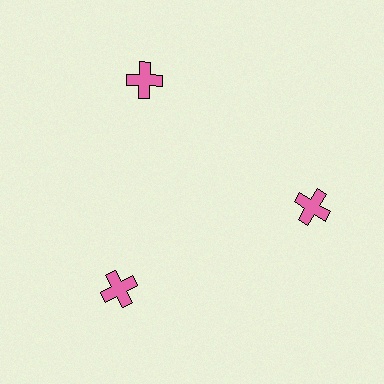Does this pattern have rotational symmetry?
Yes, this pattern has 3-fold rotational symmetry. It looks the same after rotating 120 degrees around the center.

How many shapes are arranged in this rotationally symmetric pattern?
There are 3 shapes, arranged in 3 groups of 1.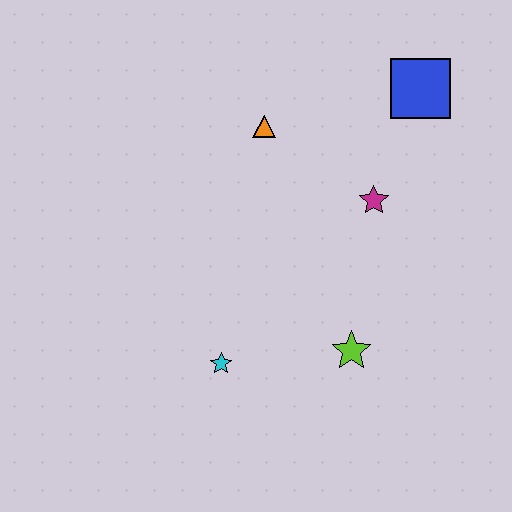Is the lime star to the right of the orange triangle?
Yes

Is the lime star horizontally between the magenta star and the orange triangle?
Yes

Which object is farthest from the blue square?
The cyan star is farthest from the blue square.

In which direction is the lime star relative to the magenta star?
The lime star is below the magenta star.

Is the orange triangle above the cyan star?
Yes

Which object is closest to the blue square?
The magenta star is closest to the blue square.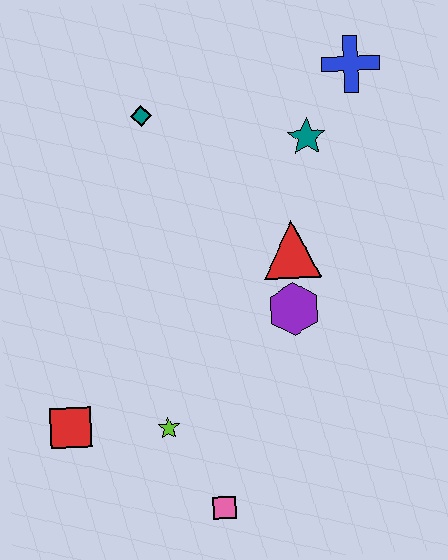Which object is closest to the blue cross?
The teal star is closest to the blue cross.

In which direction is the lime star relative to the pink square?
The lime star is above the pink square.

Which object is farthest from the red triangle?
The red square is farthest from the red triangle.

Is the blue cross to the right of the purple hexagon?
Yes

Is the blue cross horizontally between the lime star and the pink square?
No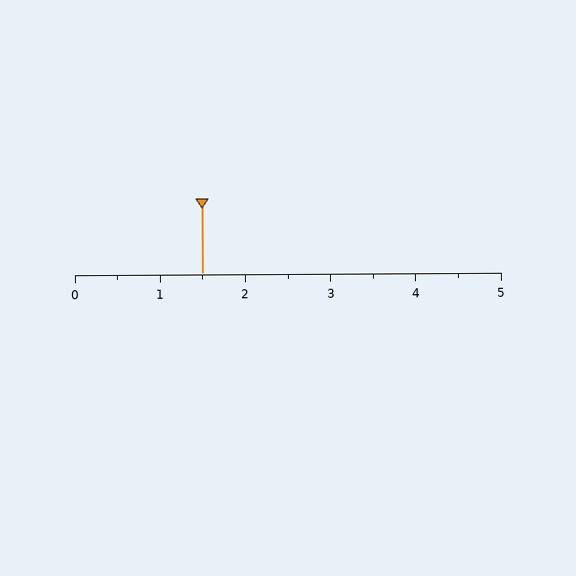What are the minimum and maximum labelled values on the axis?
The axis runs from 0 to 5.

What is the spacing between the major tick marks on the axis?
The major ticks are spaced 1 apart.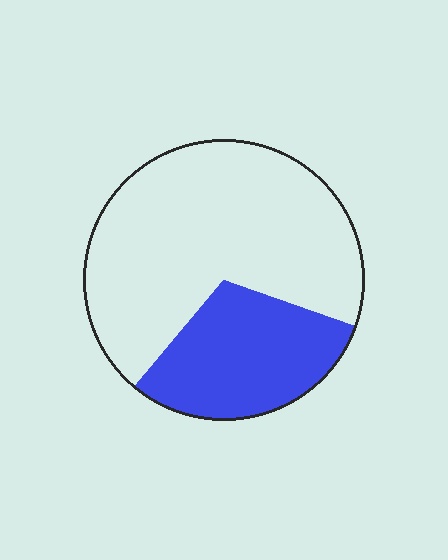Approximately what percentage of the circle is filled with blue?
Approximately 30%.